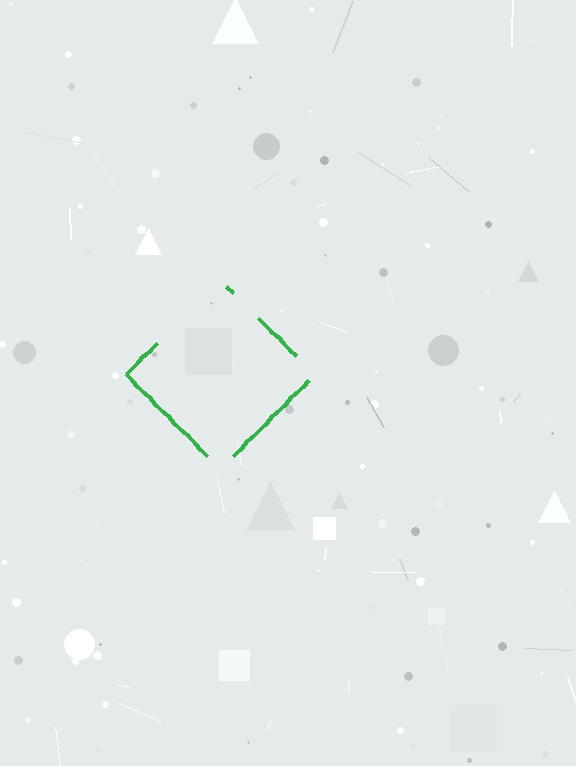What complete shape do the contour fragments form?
The contour fragments form a diamond.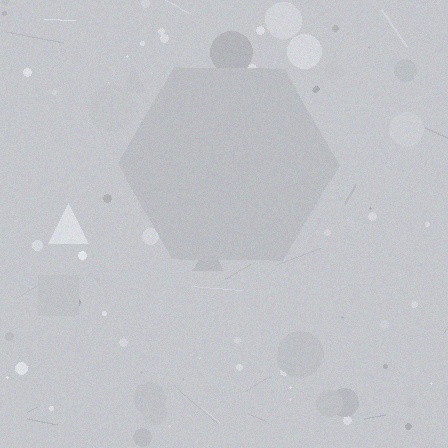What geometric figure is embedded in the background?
A hexagon is embedded in the background.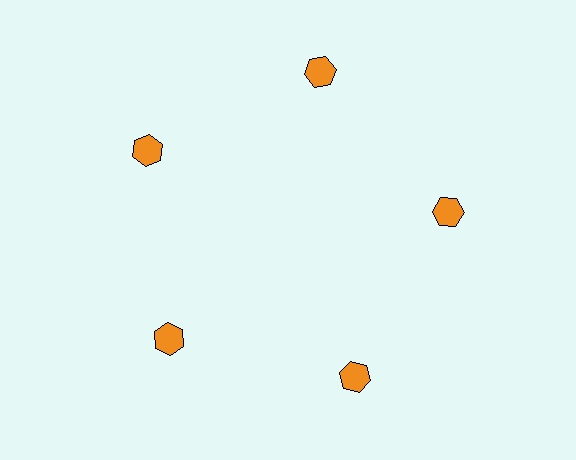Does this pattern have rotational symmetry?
Yes, this pattern has 5-fold rotational symmetry. It looks the same after rotating 72 degrees around the center.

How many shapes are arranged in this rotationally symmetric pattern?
There are 5 shapes, arranged in 5 groups of 1.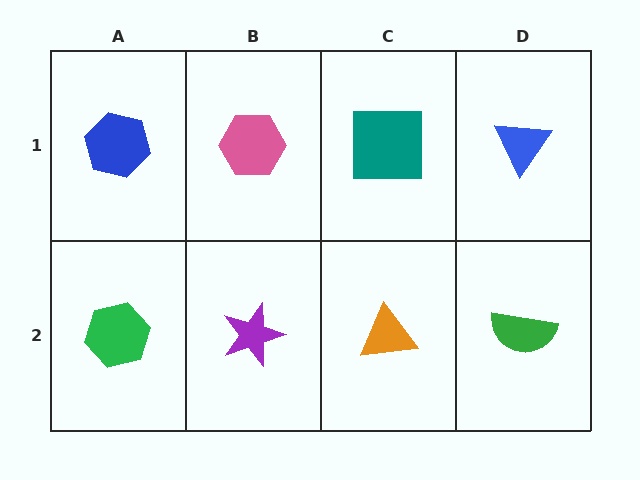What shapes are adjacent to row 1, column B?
A purple star (row 2, column B), a blue hexagon (row 1, column A), a teal square (row 1, column C).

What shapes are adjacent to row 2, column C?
A teal square (row 1, column C), a purple star (row 2, column B), a green semicircle (row 2, column D).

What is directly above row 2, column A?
A blue hexagon.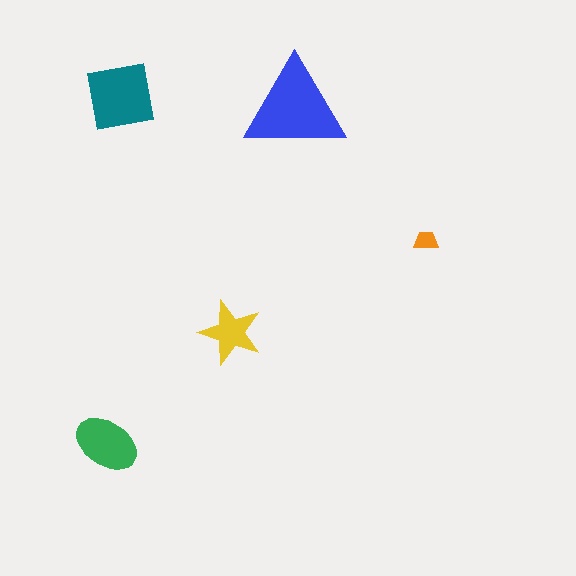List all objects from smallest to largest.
The orange trapezoid, the yellow star, the green ellipse, the teal square, the blue triangle.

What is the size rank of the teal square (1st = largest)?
2nd.